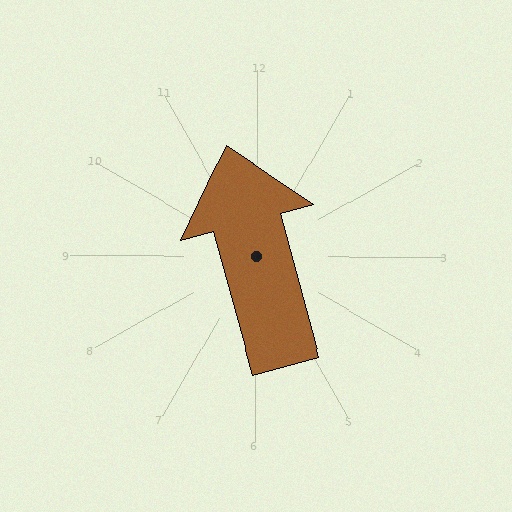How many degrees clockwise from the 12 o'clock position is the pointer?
Approximately 345 degrees.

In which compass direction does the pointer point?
North.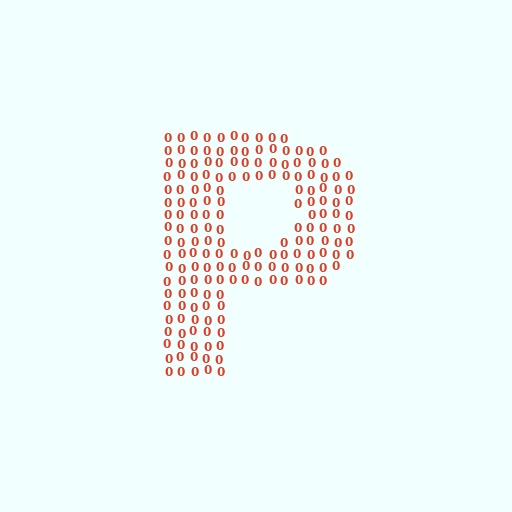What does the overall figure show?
The overall figure shows the letter P.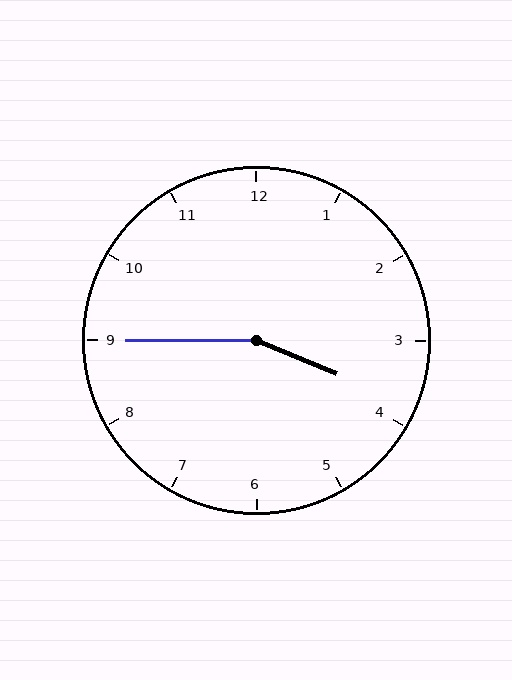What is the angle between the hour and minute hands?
Approximately 158 degrees.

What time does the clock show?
3:45.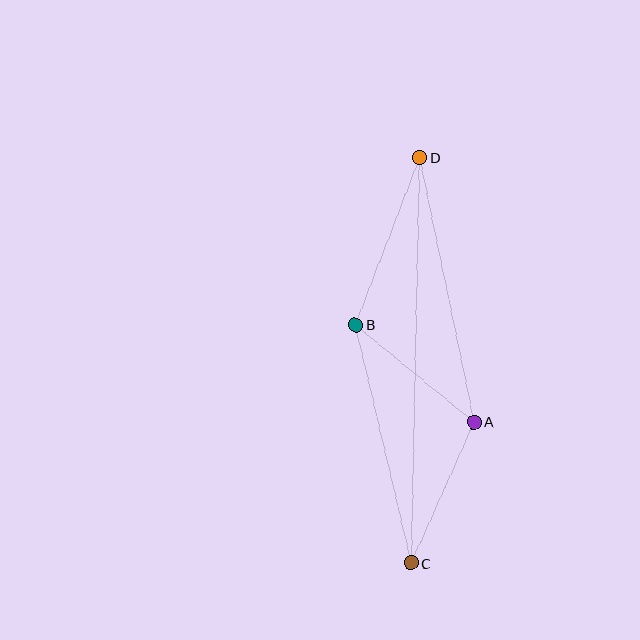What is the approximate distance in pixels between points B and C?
The distance between B and C is approximately 245 pixels.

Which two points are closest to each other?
Points A and B are closest to each other.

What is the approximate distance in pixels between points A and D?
The distance between A and D is approximately 270 pixels.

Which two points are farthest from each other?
Points C and D are farthest from each other.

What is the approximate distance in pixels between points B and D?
The distance between B and D is approximately 179 pixels.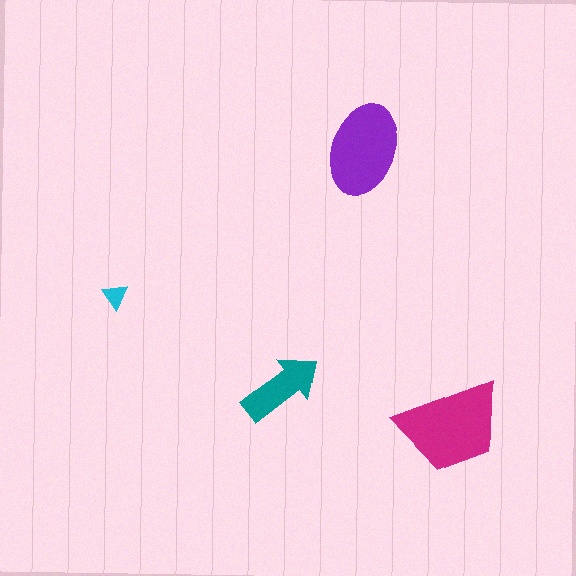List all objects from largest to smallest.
The magenta trapezoid, the purple ellipse, the teal arrow, the cyan triangle.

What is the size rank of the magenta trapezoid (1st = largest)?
1st.